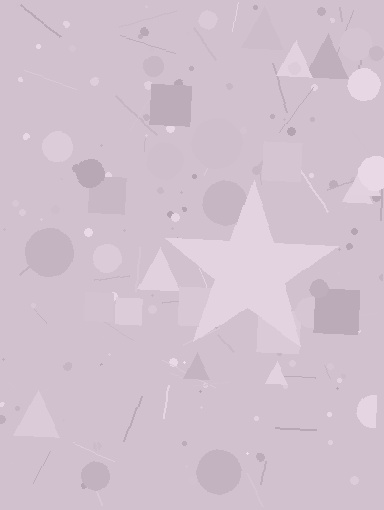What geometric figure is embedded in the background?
A star is embedded in the background.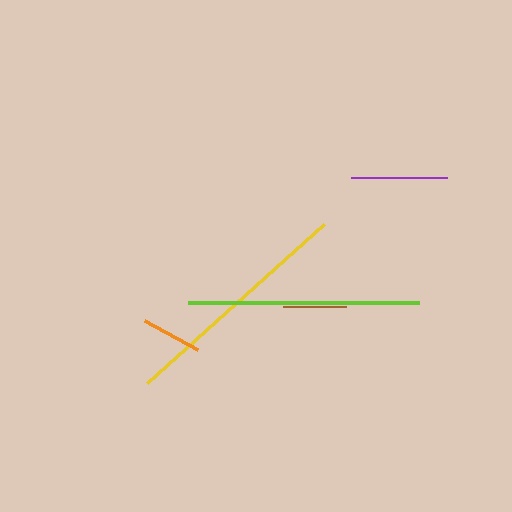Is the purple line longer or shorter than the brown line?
The purple line is longer than the brown line.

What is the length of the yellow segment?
The yellow segment is approximately 238 pixels long.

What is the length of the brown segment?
The brown segment is approximately 63 pixels long.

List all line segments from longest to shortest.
From longest to shortest: yellow, lime, purple, brown, orange.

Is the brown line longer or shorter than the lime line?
The lime line is longer than the brown line.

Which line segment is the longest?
The yellow line is the longest at approximately 238 pixels.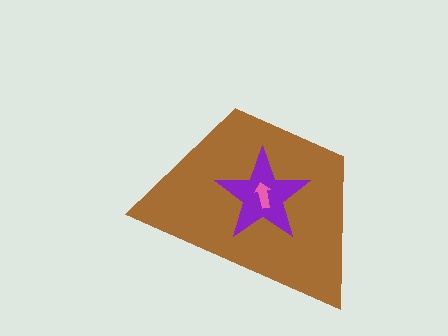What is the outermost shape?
The brown trapezoid.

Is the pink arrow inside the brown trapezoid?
Yes.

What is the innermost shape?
The pink arrow.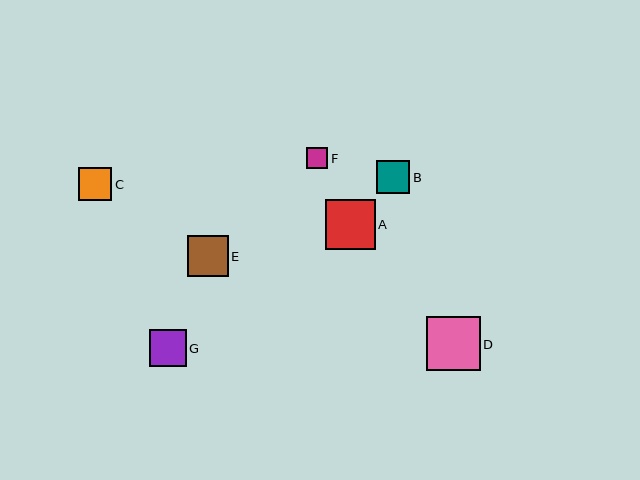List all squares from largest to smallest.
From largest to smallest: D, A, E, G, B, C, F.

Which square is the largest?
Square D is the largest with a size of approximately 54 pixels.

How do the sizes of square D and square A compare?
Square D and square A are approximately the same size.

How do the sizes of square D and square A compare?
Square D and square A are approximately the same size.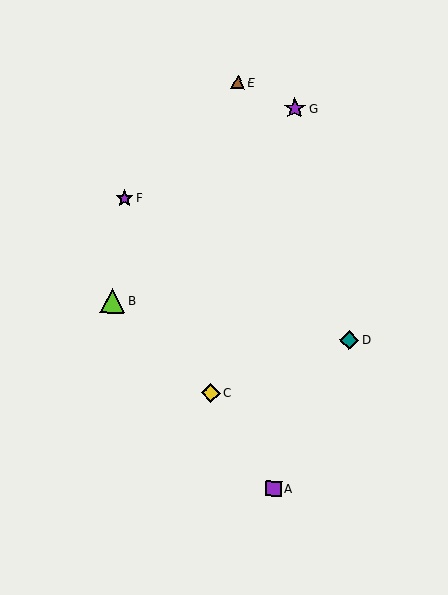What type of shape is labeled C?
Shape C is a yellow diamond.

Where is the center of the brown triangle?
The center of the brown triangle is at (238, 82).